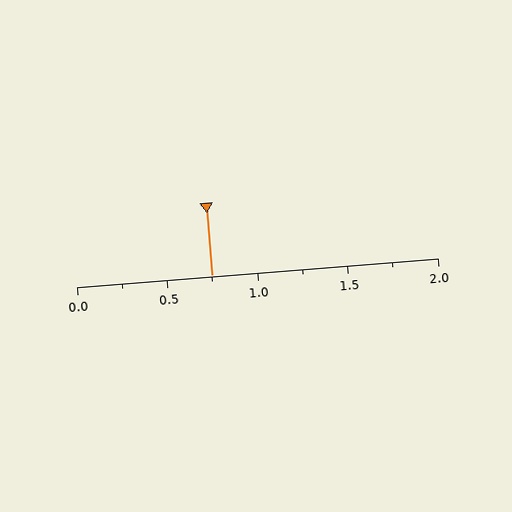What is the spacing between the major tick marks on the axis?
The major ticks are spaced 0.5 apart.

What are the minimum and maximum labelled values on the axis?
The axis runs from 0.0 to 2.0.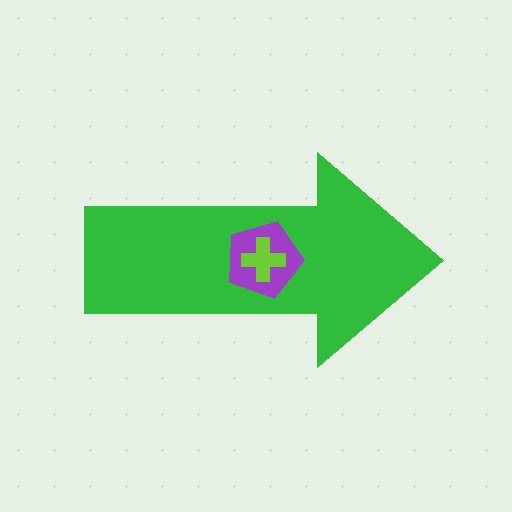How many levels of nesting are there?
3.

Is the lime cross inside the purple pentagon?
Yes.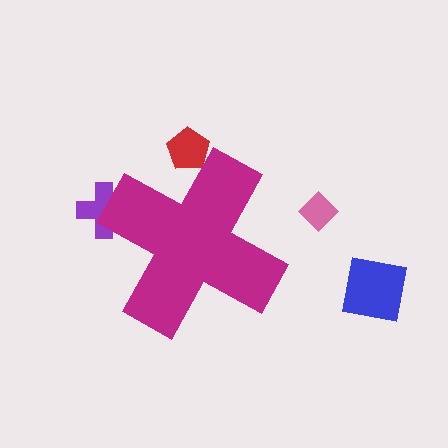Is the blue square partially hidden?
No, the blue square is fully visible.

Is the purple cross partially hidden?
Yes, the purple cross is partially hidden behind the magenta cross.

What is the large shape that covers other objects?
A magenta cross.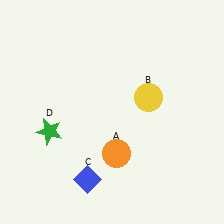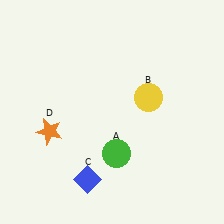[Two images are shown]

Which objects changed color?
A changed from orange to green. D changed from green to orange.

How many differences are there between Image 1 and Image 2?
There are 2 differences between the two images.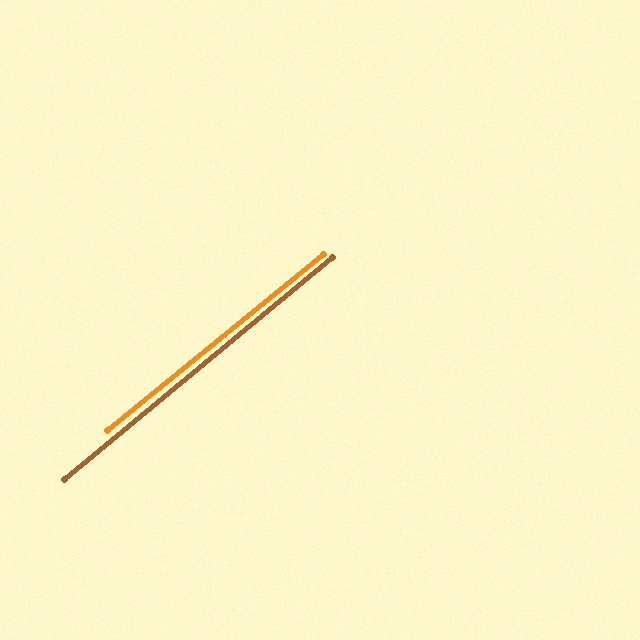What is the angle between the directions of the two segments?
Approximately 1 degree.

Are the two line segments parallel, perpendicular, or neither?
Parallel — their directions differ by only 0.6°.